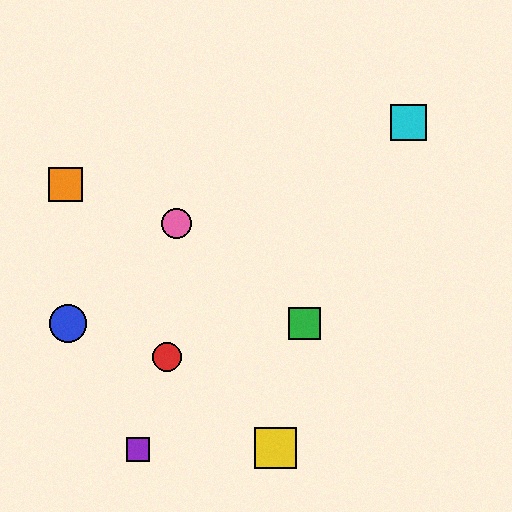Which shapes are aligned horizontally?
The blue circle, the green square are aligned horizontally.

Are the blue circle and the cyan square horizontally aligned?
No, the blue circle is at y≈324 and the cyan square is at y≈122.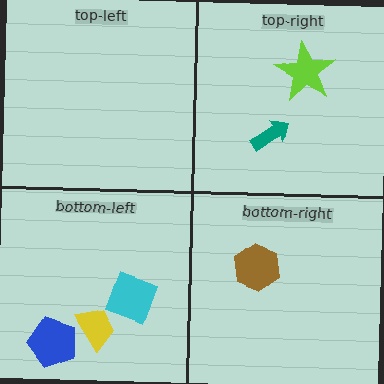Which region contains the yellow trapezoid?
The bottom-left region.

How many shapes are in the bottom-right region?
1.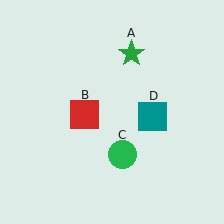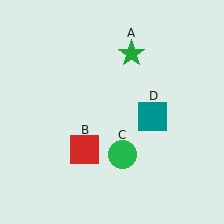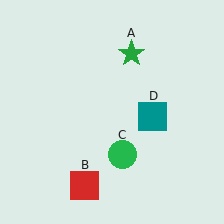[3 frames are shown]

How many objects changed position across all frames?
1 object changed position: red square (object B).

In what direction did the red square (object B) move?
The red square (object B) moved down.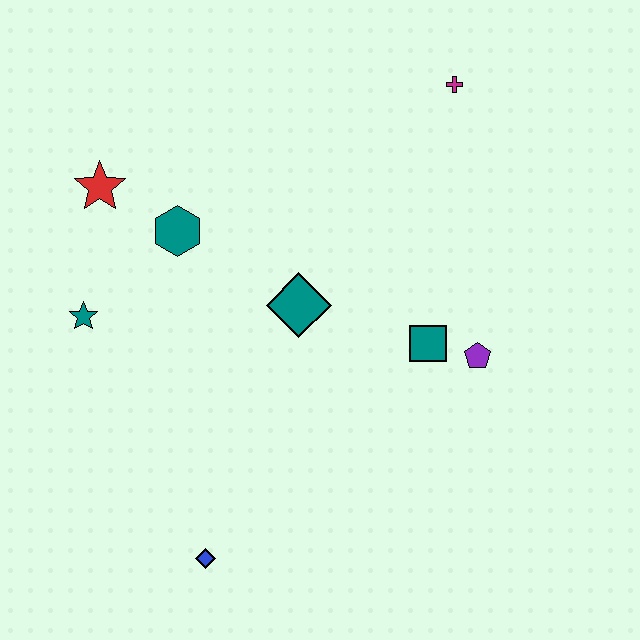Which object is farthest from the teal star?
The magenta cross is farthest from the teal star.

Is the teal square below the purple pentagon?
No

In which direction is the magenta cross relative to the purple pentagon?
The magenta cross is above the purple pentagon.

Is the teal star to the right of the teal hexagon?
No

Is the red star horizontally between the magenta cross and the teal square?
No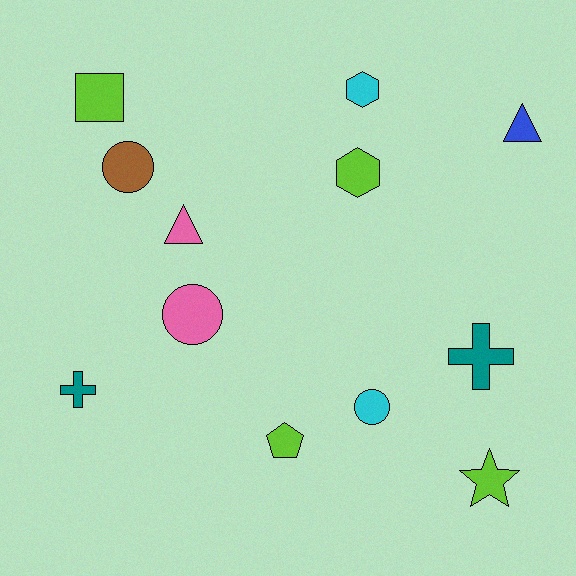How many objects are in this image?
There are 12 objects.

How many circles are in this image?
There are 3 circles.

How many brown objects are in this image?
There is 1 brown object.